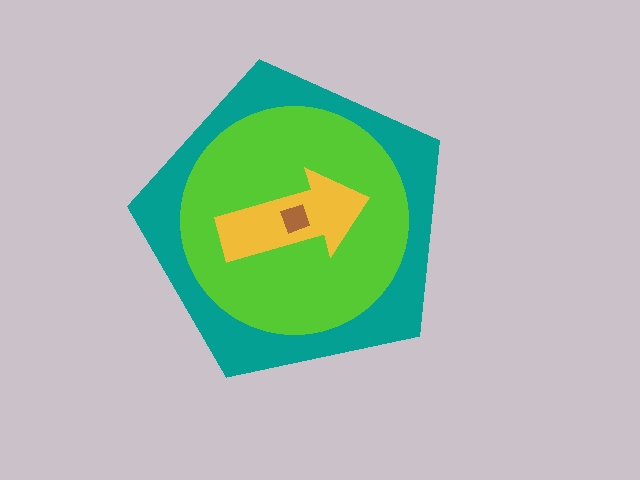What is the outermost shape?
The teal pentagon.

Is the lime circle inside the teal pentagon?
Yes.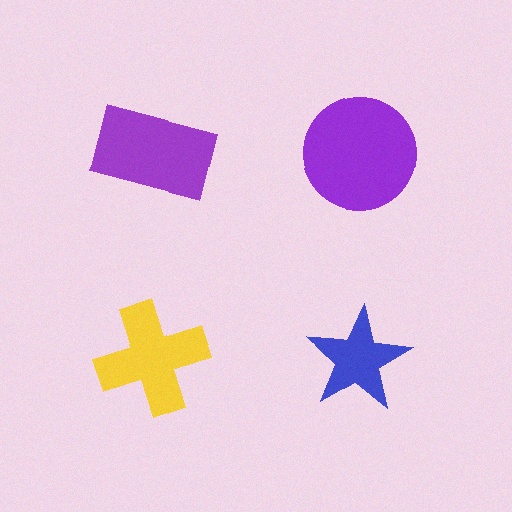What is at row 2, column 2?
A blue star.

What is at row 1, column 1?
A purple rectangle.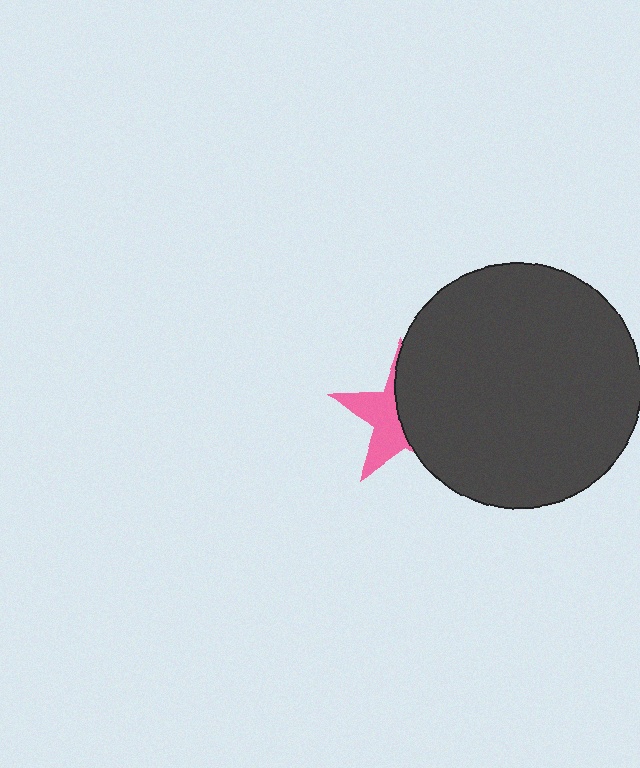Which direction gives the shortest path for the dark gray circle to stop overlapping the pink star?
Moving right gives the shortest separation.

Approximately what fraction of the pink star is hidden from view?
Roughly 56% of the pink star is hidden behind the dark gray circle.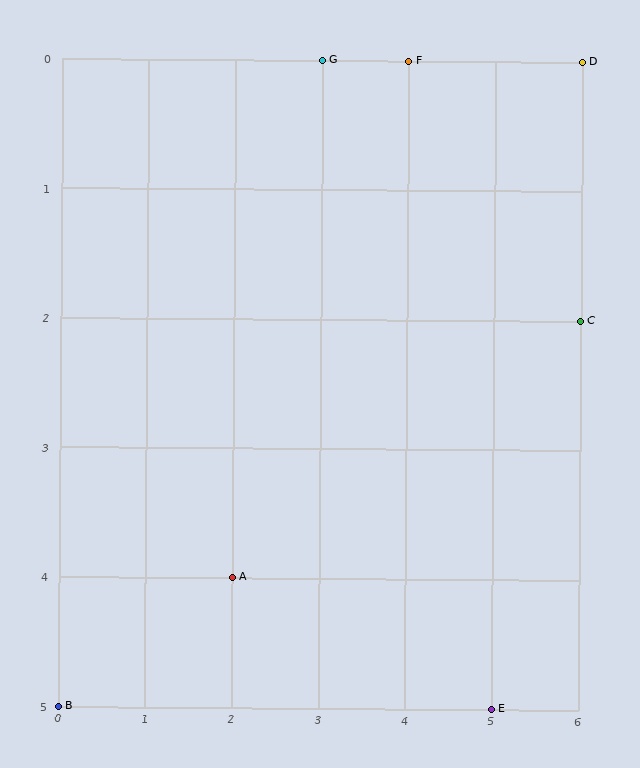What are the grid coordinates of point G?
Point G is at grid coordinates (3, 0).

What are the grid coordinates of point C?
Point C is at grid coordinates (6, 2).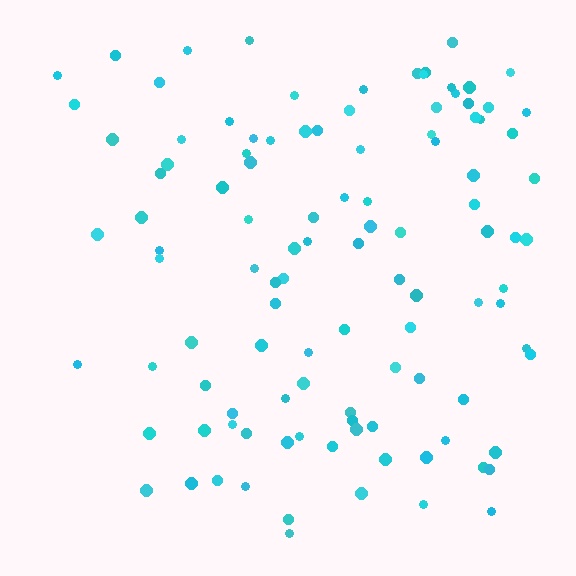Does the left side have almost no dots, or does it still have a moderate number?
Still a moderate number, just noticeably fewer than the right.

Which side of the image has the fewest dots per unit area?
The left.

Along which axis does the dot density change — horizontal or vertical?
Horizontal.